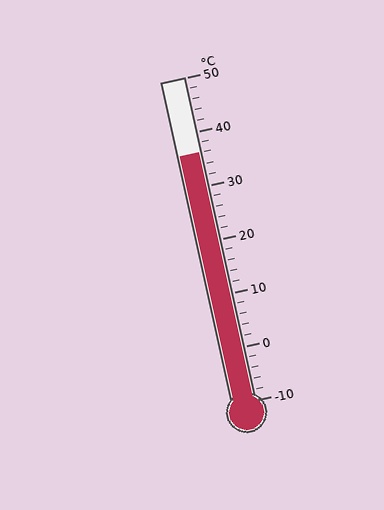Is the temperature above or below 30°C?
The temperature is above 30°C.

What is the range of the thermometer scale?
The thermometer scale ranges from -10°C to 50°C.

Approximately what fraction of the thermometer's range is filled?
The thermometer is filled to approximately 75% of its range.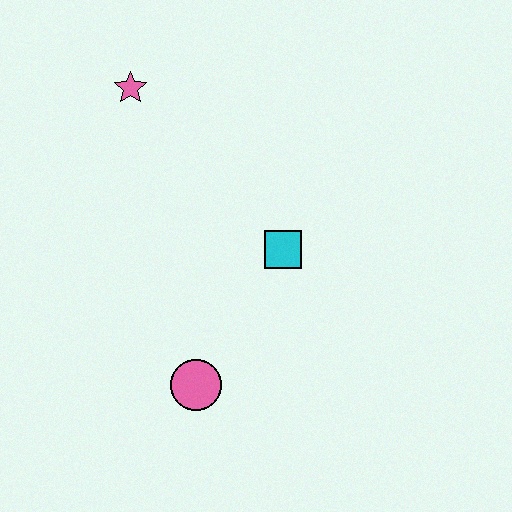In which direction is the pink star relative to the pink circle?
The pink star is above the pink circle.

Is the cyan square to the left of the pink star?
No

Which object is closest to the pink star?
The cyan square is closest to the pink star.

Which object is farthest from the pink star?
The pink circle is farthest from the pink star.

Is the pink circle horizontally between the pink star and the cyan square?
Yes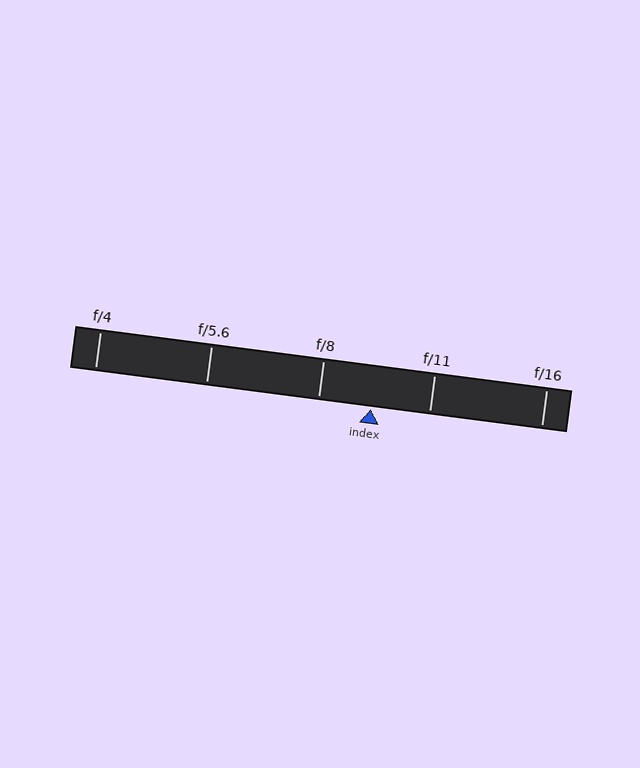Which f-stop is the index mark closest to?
The index mark is closest to f/8.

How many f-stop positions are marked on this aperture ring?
There are 5 f-stop positions marked.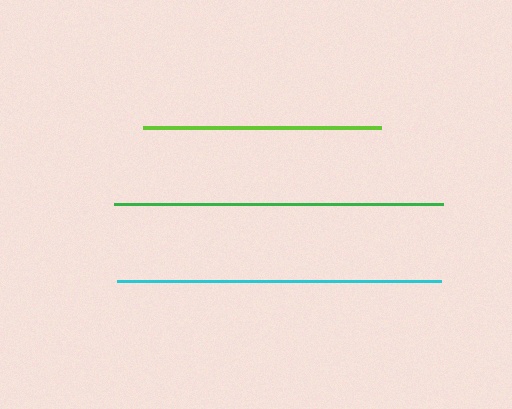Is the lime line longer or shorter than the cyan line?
The cyan line is longer than the lime line.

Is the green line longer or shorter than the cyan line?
The green line is longer than the cyan line.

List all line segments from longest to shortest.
From longest to shortest: green, cyan, lime.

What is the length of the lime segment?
The lime segment is approximately 238 pixels long.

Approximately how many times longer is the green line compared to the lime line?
The green line is approximately 1.4 times the length of the lime line.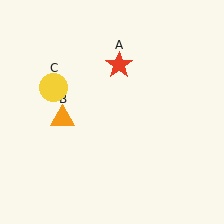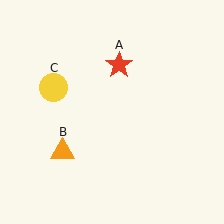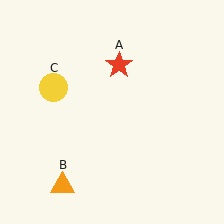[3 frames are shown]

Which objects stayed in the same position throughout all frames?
Red star (object A) and yellow circle (object C) remained stationary.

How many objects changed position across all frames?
1 object changed position: orange triangle (object B).